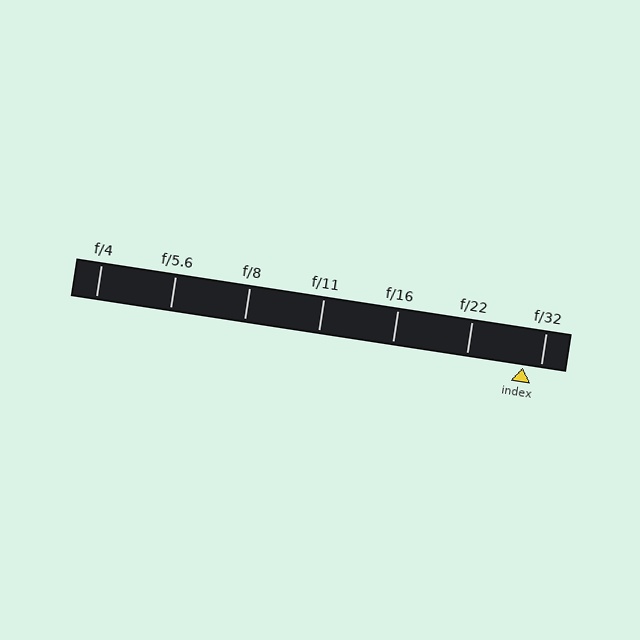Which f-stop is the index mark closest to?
The index mark is closest to f/32.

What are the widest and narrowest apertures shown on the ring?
The widest aperture shown is f/4 and the narrowest is f/32.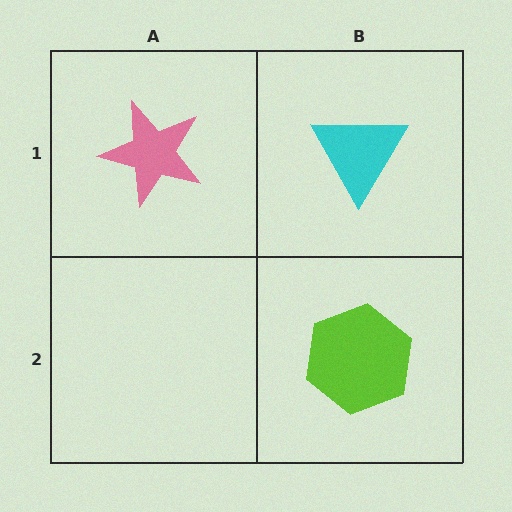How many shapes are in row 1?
2 shapes.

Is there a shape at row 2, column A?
No, that cell is empty.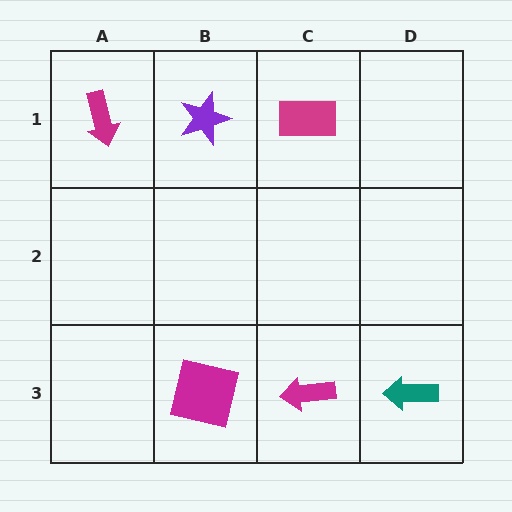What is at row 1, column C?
A magenta rectangle.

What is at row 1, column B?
A purple star.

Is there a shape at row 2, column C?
No, that cell is empty.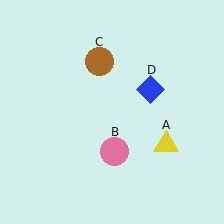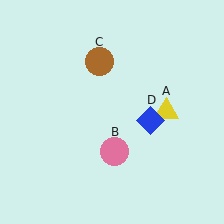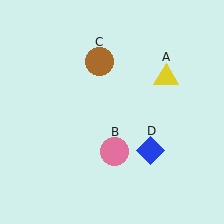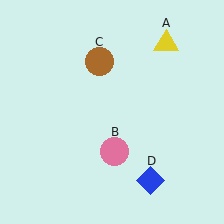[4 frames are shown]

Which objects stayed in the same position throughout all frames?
Pink circle (object B) and brown circle (object C) remained stationary.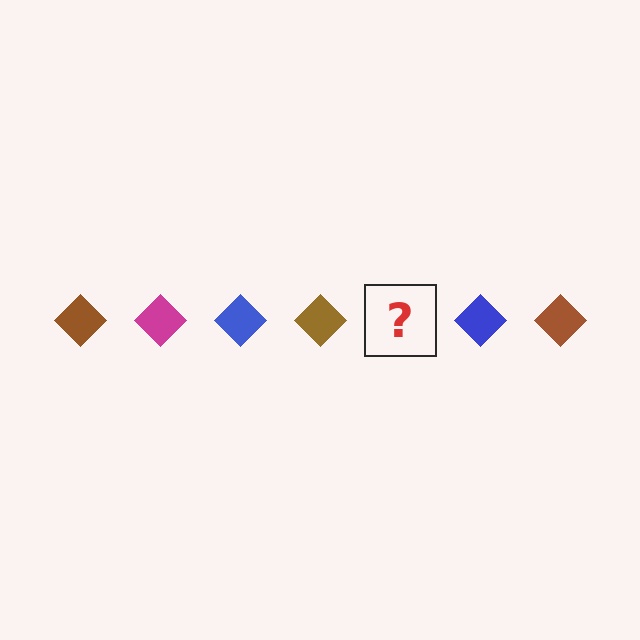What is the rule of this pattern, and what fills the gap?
The rule is that the pattern cycles through brown, magenta, blue diamonds. The gap should be filled with a magenta diamond.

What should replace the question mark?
The question mark should be replaced with a magenta diamond.